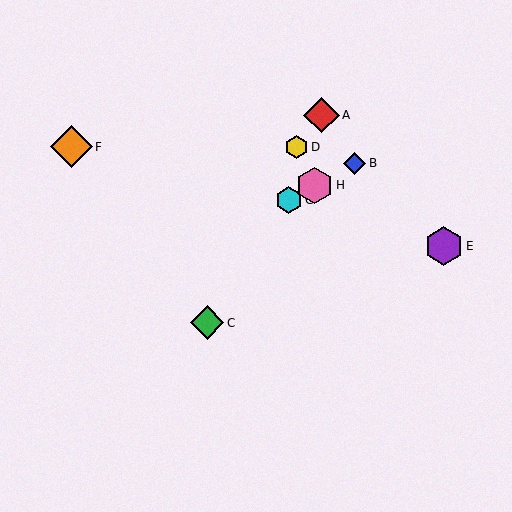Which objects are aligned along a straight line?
Objects B, G, H are aligned along a straight line.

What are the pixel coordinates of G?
Object G is at (289, 200).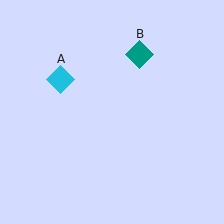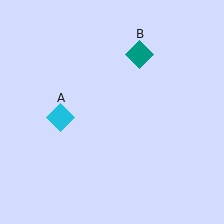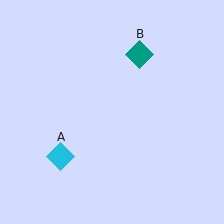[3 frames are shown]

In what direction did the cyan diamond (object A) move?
The cyan diamond (object A) moved down.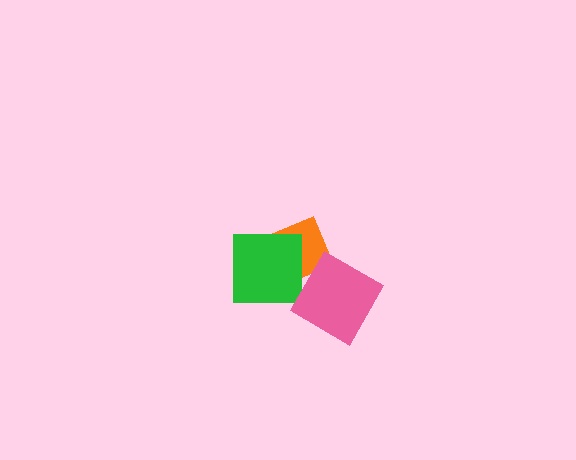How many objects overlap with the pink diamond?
1 object overlaps with the pink diamond.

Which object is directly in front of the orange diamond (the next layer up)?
The green square is directly in front of the orange diamond.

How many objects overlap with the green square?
1 object overlaps with the green square.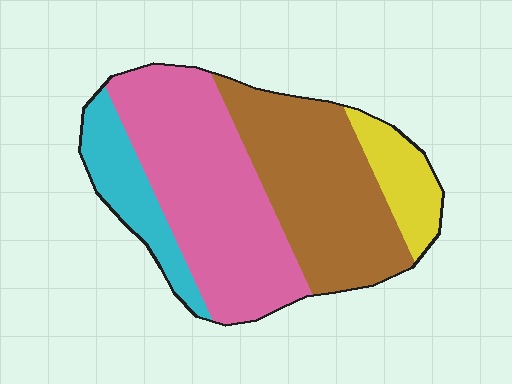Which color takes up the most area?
Pink, at roughly 40%.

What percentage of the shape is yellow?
Yellow covers about 10% of the shape.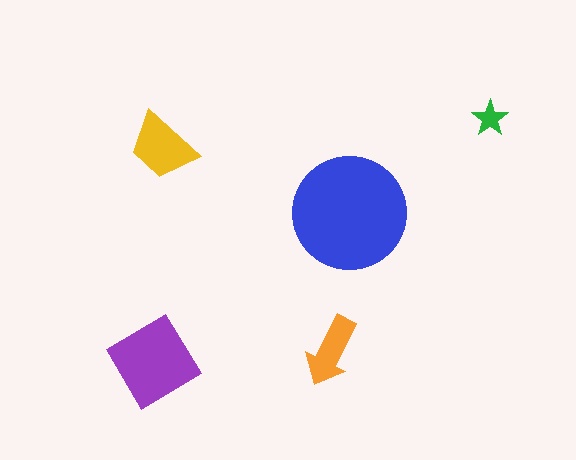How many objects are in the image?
There are 5 objects in the image.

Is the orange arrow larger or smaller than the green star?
Larger.